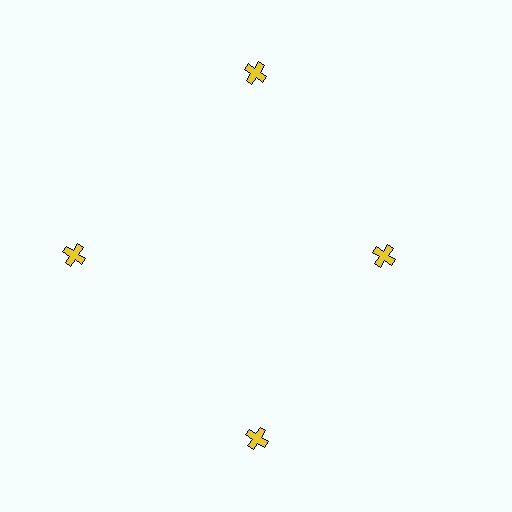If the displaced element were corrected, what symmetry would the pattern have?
It would have 4-fold rotational symmetry — the pattern would map onto itself every 90 degrees.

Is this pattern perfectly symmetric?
No. The 4 yellow crosses are arranged in a ring, but one element near the 3 o'clock position is pulled inward toward the center, breaking the 4-fold rotational symmetry.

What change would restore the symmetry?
The symmetry would be restored by moving it outward, back onto the ring so that all 4 crosses sit at equal angles and equal distance from the center.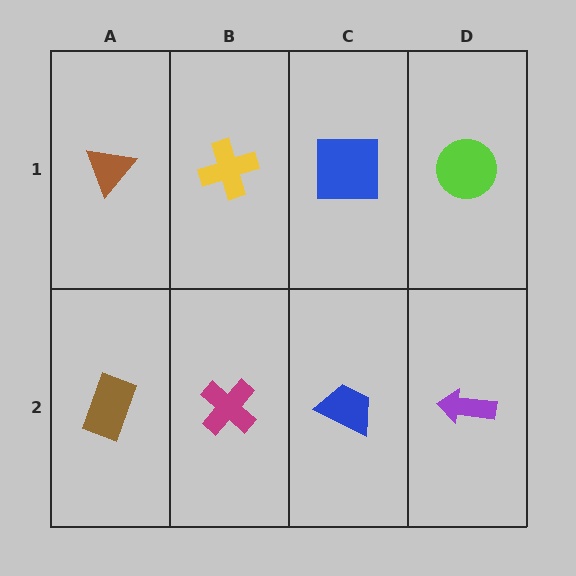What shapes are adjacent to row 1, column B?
A magenta cross (row 2, column B), a brown triangle (row 1, column A), a blue square (row 1, column C).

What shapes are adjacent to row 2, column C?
A blue square (row 1, column C), a magenta cross (row 2, column B), a purple arrow (row 2, column D).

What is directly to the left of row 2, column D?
A blue trapezoid.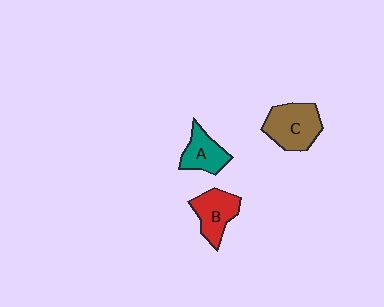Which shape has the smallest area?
Shape A (teal).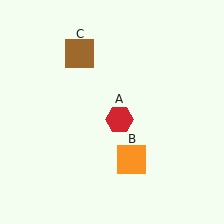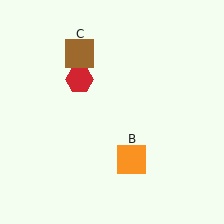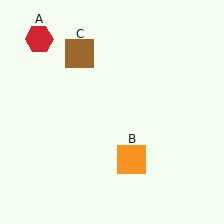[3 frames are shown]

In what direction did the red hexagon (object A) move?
The red hexagon (object A) moved up and to the left.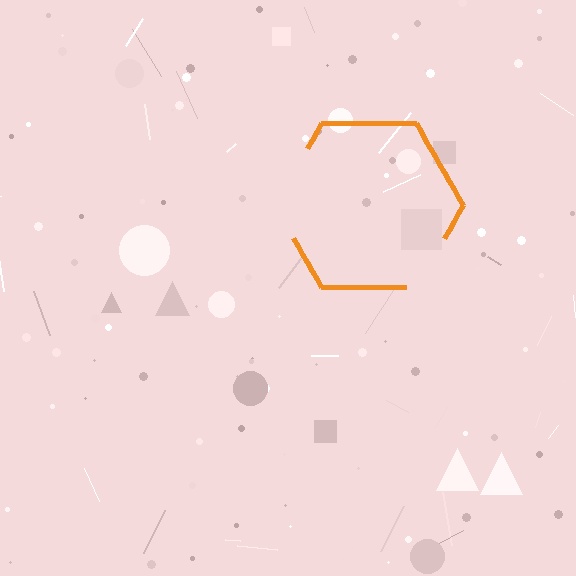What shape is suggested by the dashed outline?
The dashed outline suggests a hexagon.